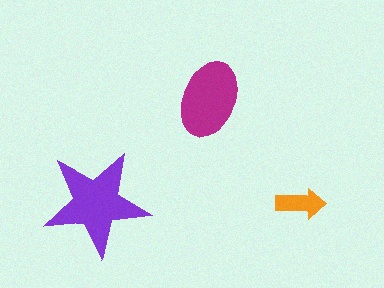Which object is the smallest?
The orange arrow.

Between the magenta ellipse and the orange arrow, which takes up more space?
The magenta ellipse.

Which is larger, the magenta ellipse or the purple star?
The purple star.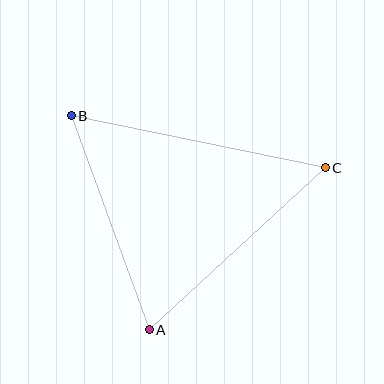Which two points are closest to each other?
Points A and B are closest to each other.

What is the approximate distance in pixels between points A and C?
The distance between A and C is approximately 239 pixels.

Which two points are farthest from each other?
Points B and C are farthest from each other.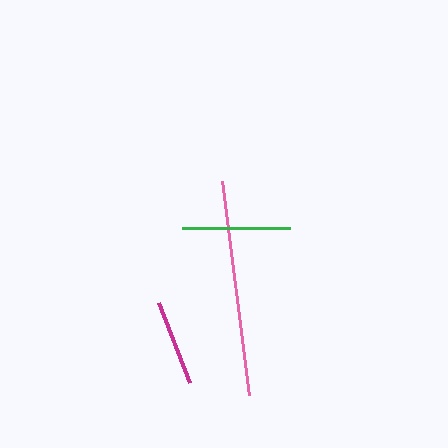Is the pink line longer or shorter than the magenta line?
The pink line is longer than the magenta line.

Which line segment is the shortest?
The magenta line is the shortest at approximately 85 pixels.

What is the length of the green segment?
The green segment is approximately 108 pixels long.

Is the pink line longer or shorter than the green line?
The pink line is longer than the green line.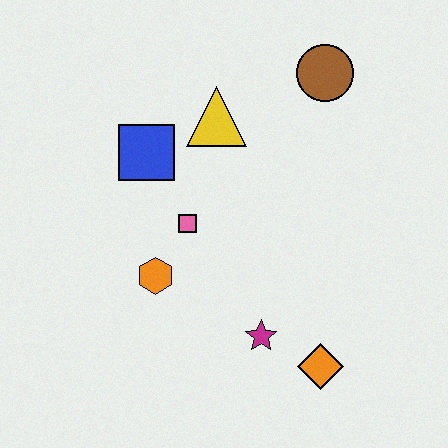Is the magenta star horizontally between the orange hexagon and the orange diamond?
Yes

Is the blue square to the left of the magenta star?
Yes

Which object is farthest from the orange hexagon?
The brown circle is farthest from the orange hexagon.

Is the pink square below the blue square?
Yes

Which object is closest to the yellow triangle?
The blue square is closest to the yellow triangle.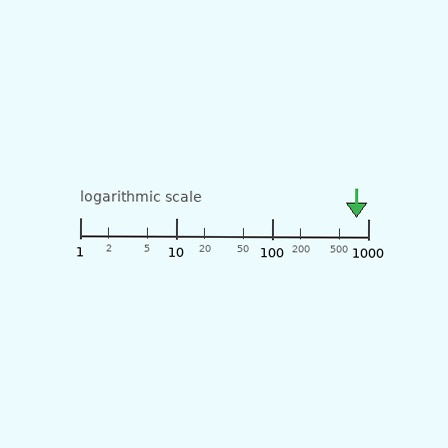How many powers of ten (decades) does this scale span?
The scale spans 3 decades, from 1 to 1000.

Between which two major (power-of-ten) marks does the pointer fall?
The pointer is between 100 and 1000.